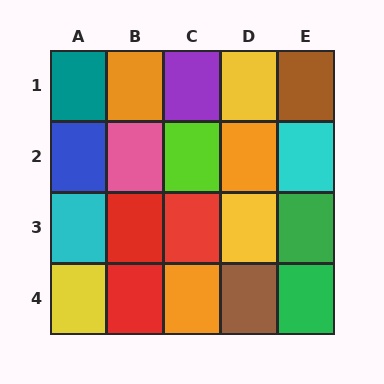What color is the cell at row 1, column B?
Orange.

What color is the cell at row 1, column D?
Yellow.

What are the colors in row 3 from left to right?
Cyan, red, red, yellow, green.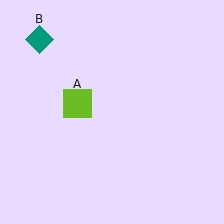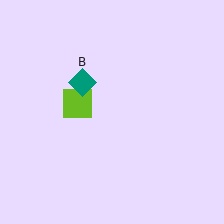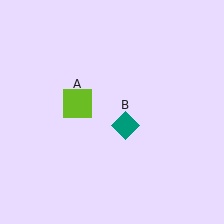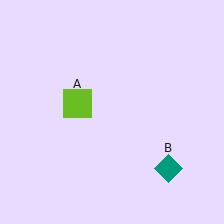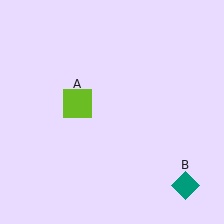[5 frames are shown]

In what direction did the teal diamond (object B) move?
The teal diamond (object B) moved down and to the right.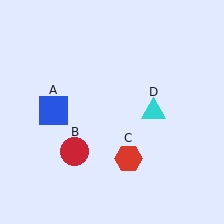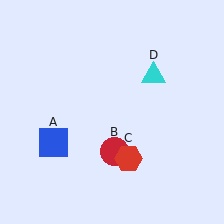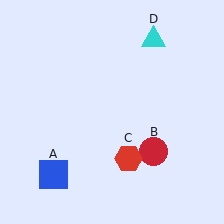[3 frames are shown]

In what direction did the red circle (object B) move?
The red circle (object B) moved right.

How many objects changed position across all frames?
3 objects changed position: blue square (object A), red circle (object B), cyan triangle (object D).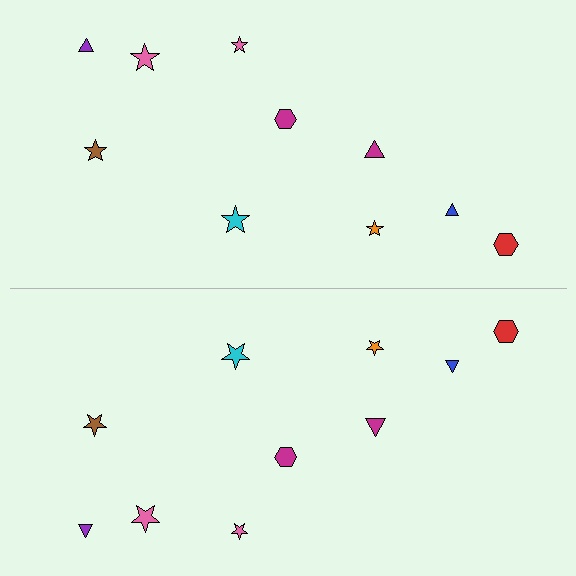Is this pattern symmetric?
Yes, this pattern has bilateral (reflection) symmetry.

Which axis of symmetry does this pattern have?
The pattern has a horizontal axis of symmetry running through the center of the image.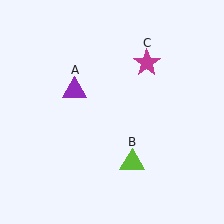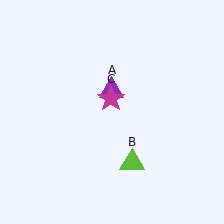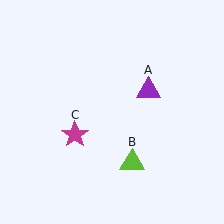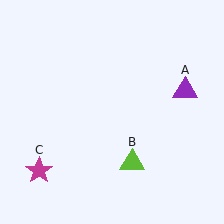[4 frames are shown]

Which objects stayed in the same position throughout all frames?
Lime triangle (object B) remained stationary.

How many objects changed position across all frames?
2 objects changed position: purple triangle (object A), magenta star (object C).